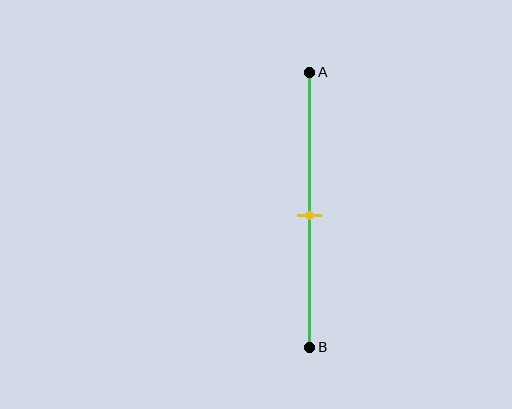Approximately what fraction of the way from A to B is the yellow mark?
The yellow mark is approximately 50% of the way from A to B.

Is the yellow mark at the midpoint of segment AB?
Yes, the mark is approximately at the midpoint.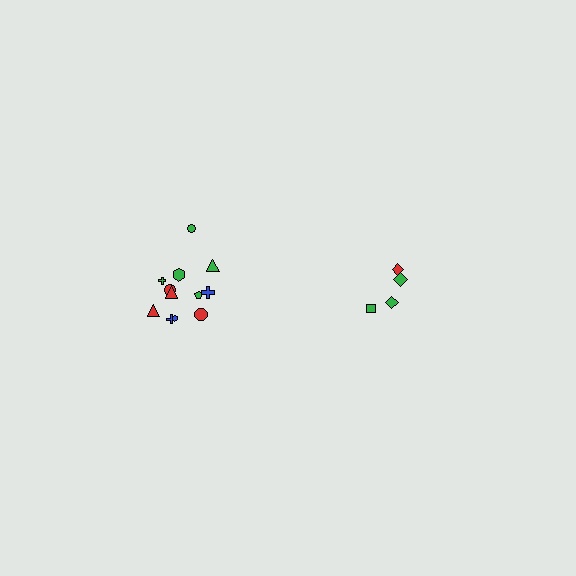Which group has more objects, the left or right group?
The left group.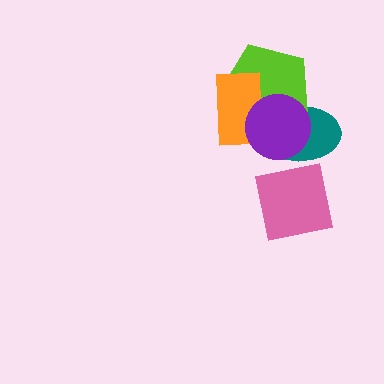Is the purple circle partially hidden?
No, no other shape covers it.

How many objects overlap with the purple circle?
3 objects overlap with the purple circle.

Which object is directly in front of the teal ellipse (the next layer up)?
The lime pentagon is directly in front of the teal ellipse.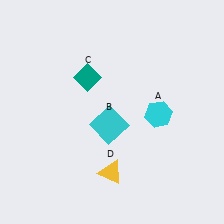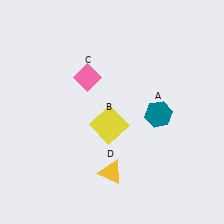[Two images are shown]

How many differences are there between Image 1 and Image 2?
There are 3 differences between the two images.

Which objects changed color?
A changed from cyan to teal. B changed from cyan to yellow. C changed from teal to pink.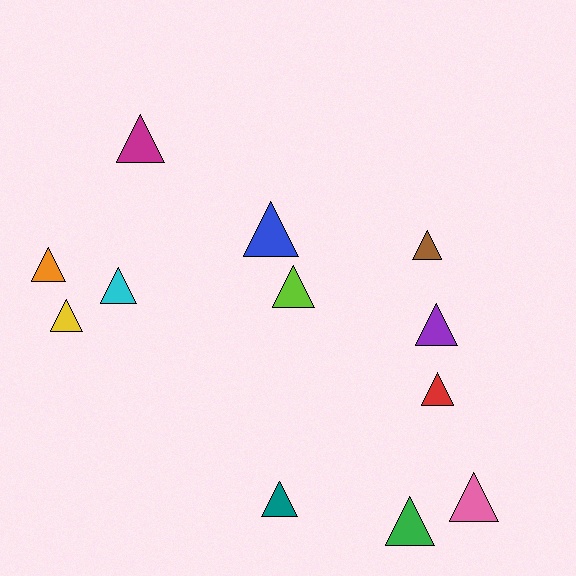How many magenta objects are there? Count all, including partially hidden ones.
There is 1 magenta object.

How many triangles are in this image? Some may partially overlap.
There are 12 triangles.